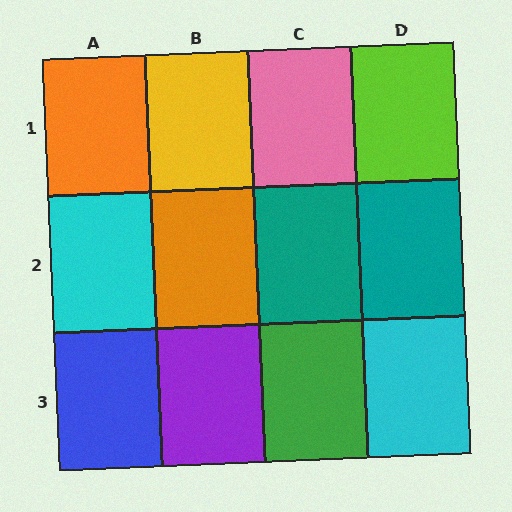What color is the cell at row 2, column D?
Teal.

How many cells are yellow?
1 cell is yellow.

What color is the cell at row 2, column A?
Cyan.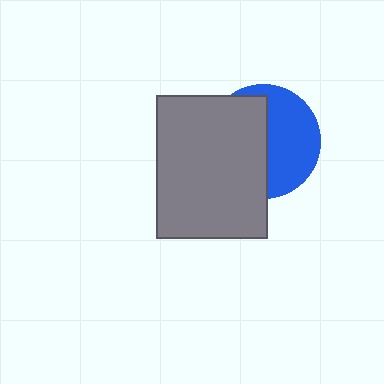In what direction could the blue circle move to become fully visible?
The blue circle could move right. That would shift it out from behind the gray rectangle entirely.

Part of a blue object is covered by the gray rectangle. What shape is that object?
It is a circle.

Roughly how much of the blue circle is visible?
About half of it is visible (roughly 49%).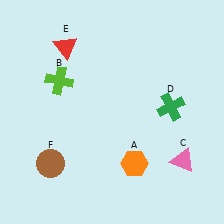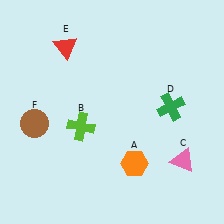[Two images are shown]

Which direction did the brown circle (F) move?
The brown circle (F) moved up.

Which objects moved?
The objects that moved are: the lime cross (B), the brown circle (F).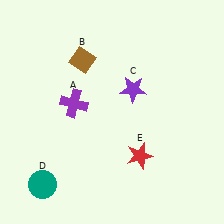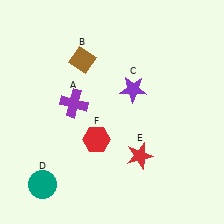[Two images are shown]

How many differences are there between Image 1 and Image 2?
There is 1 difference between the two images.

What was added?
A red hexagon (F) was added in Image 2.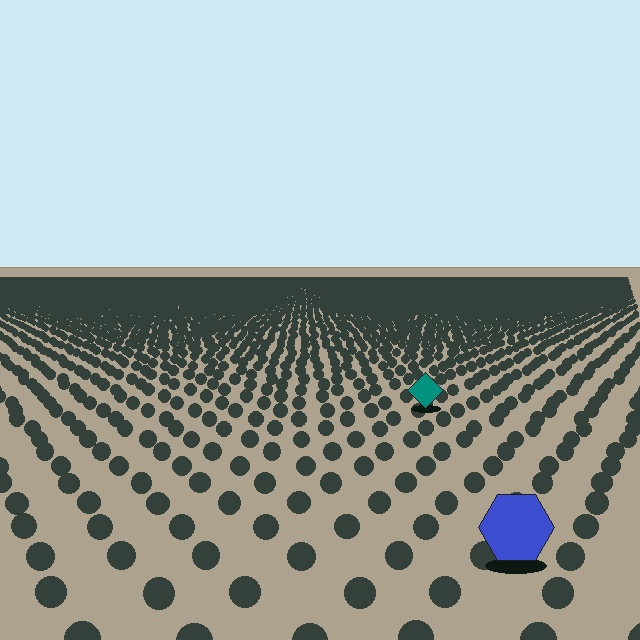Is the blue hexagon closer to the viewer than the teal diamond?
Yes. The blue hexagon is closer — you can tell from the texture gradient: the ground texture is coarser near it.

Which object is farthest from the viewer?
The teal diamond is farthest from the viewer. It appears smaller and the ground texture around it is denser.